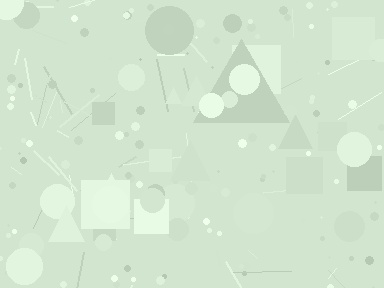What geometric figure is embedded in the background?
A triangle is embedded in the background.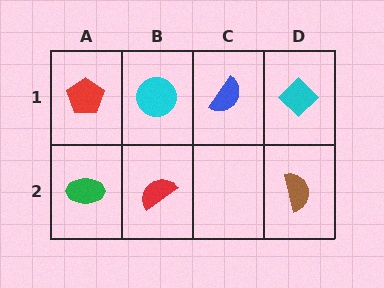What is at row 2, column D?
A brown semicircle.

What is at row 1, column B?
A cyan circle.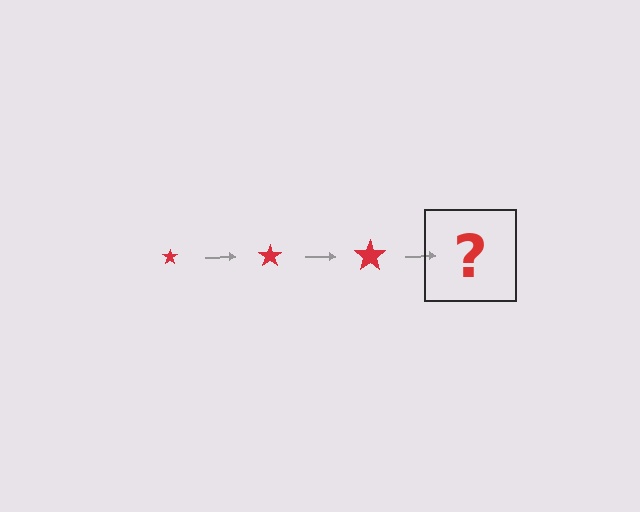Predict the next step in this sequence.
The next step is a red star, larger than the previous one.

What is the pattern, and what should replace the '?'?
The pattern is that the star gets progressively larger each step. The '?' should be a red star, larger than the previous one.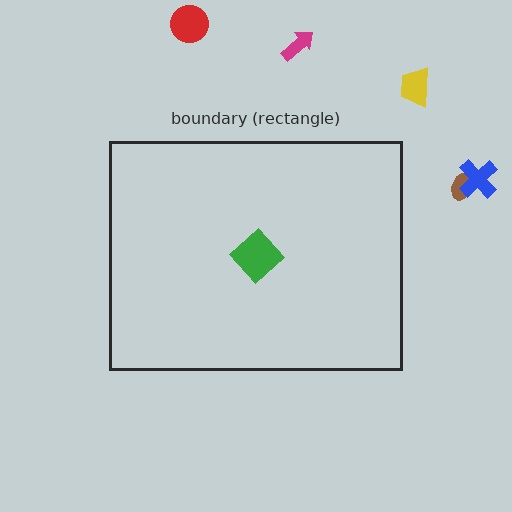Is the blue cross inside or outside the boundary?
Outside.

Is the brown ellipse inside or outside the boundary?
Outside.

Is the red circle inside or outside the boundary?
Outside.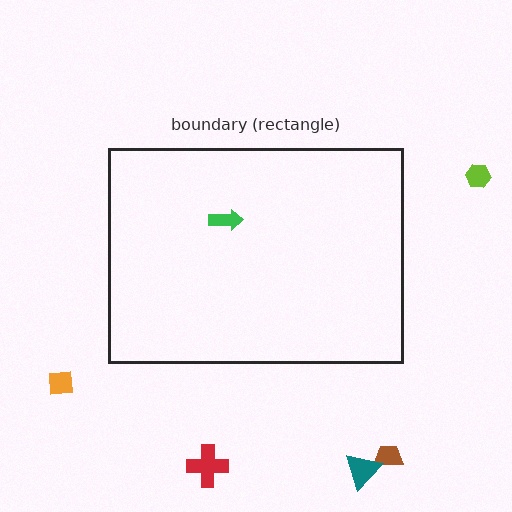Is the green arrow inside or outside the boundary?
Inside.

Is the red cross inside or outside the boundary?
Outside.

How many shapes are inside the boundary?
1 inside, 5 outside.